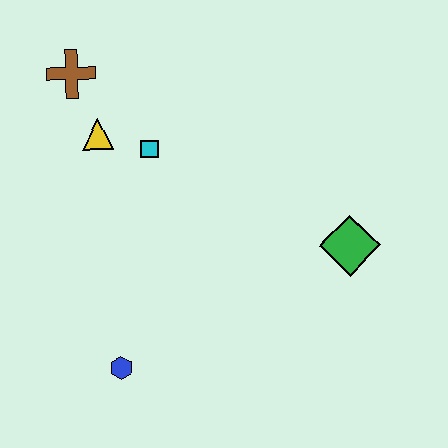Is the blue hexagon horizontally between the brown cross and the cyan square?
Yes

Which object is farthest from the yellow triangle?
The green diamond is farthest from the yellow triangle.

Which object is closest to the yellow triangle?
The cyan square is closest to the yellow triangle.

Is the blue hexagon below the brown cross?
Yes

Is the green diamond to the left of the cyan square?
No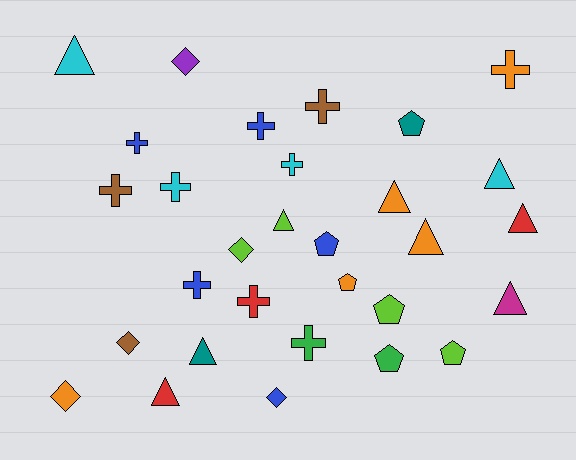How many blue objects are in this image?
There are 5 blue objects.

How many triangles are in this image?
There are 9 triangles.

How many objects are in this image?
There are 30 objects.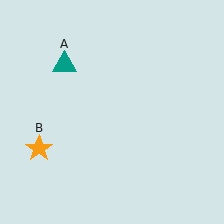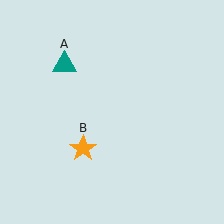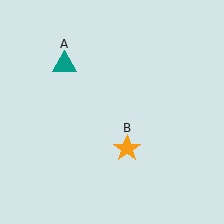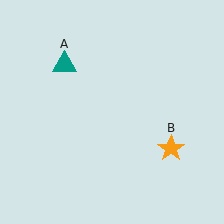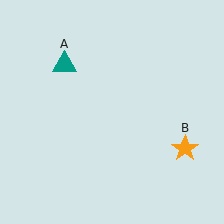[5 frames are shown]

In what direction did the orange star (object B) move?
The orange star (object B) moved right.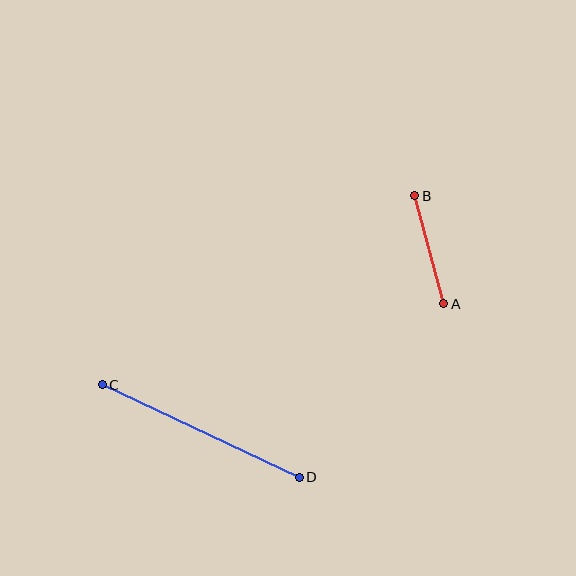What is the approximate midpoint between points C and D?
The midpoint is at approximately (201, 431) pixels.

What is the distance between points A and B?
The distance is approximately 112 pixels.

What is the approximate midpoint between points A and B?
The midpoint is at approximately (429, 250) pixels.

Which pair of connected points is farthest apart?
Points C and D are farthest apart.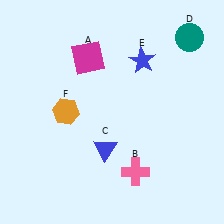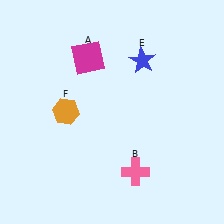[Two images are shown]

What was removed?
The blue triangle (C), the teal circle (D) were removed in Image 2.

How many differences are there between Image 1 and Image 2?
There are 2 differences between the two images.